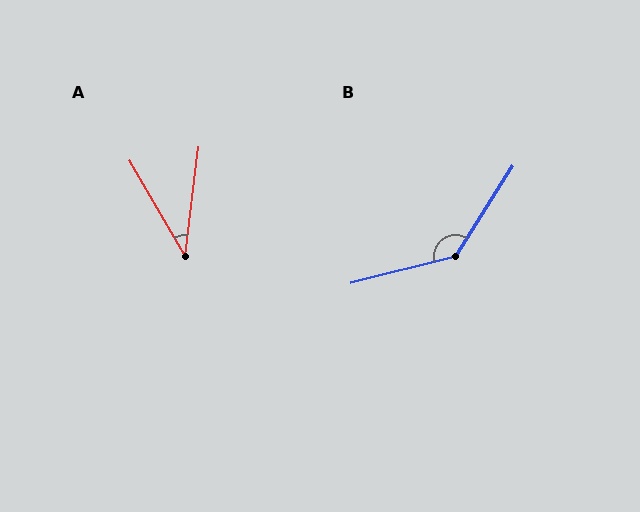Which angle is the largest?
B, at approximately 136 degrees.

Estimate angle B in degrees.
Approximately 136 degrees.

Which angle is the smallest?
A, at approximately 37 degrees.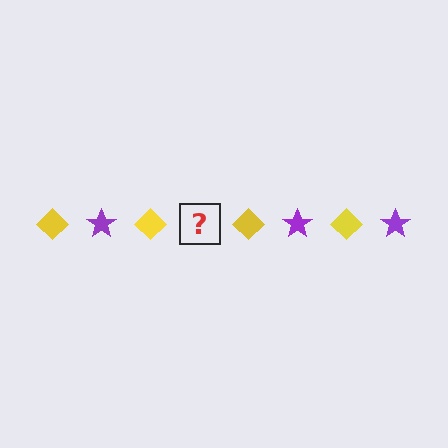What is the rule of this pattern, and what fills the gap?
The rule is that the pattern alternates between yellow diamond and purple star. The gap should be filled with a purple star.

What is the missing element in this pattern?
The missing element is a purple star.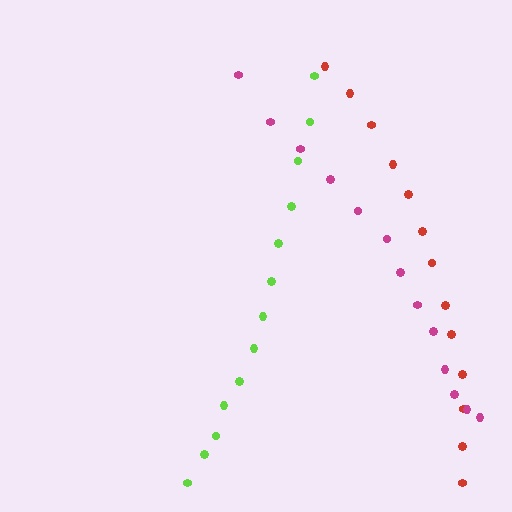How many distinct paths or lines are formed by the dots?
There are 3 distinct paths.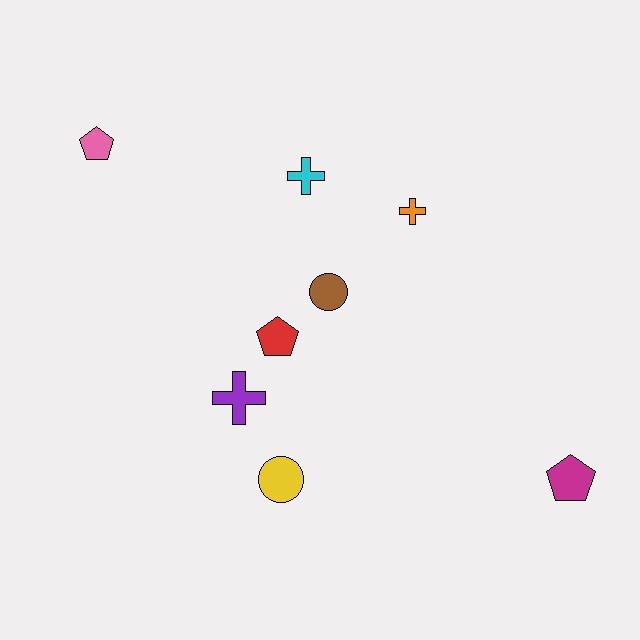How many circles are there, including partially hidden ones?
There are 2 circles.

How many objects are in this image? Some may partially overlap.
There are 8 objects.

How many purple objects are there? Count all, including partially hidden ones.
There is 1 purple object.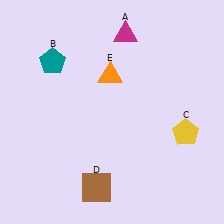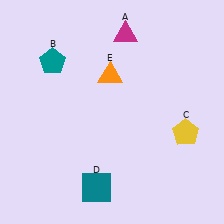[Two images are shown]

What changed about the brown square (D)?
In Image 1, D is brown. In Image 2, it changed to teal.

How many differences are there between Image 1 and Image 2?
There is 1 difference between the two images.